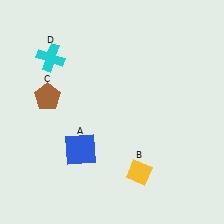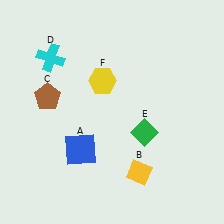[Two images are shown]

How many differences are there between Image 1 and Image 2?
There are 2 differences between the two images.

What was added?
A green diamond (E), a yellow hexagon (F) were added in Image 2.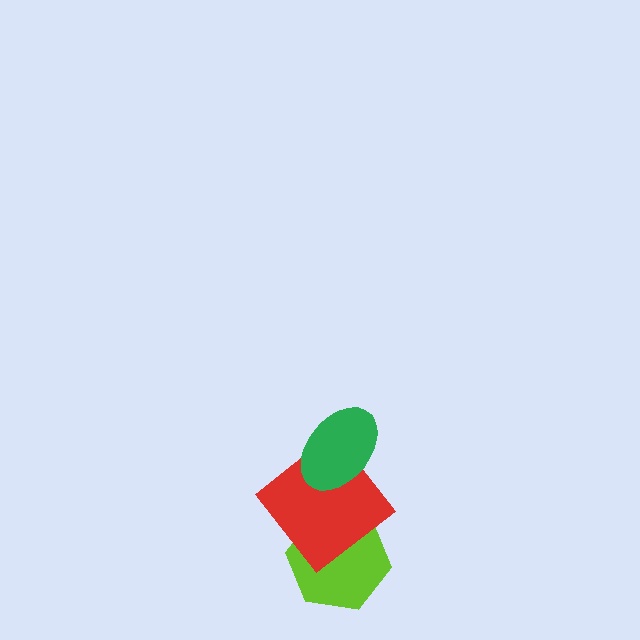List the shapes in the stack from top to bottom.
From top to bottom: the green ellipse, the red diamond, the lime hexagon.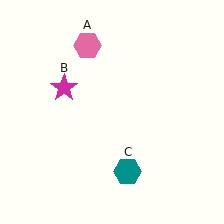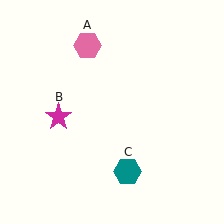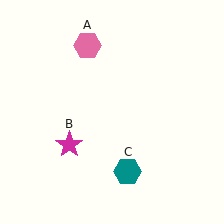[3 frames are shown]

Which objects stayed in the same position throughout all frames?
Pink hexagon (object A) and teal hexagon (object C) remained stationary.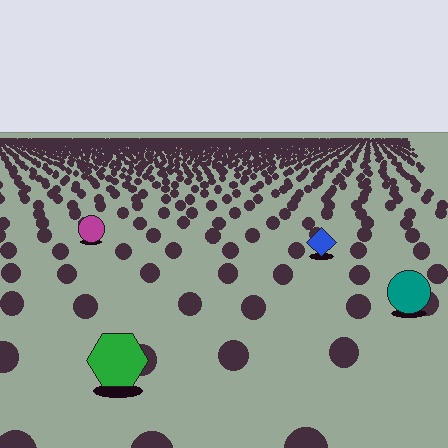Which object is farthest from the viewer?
The magenta circle is farthest from the viewer. It appears smaller and the ground texture around it is denser.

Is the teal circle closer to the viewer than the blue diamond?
Yes. The teal circle is closer — you can tell from the texture gradient: the ground texture is coarser near it.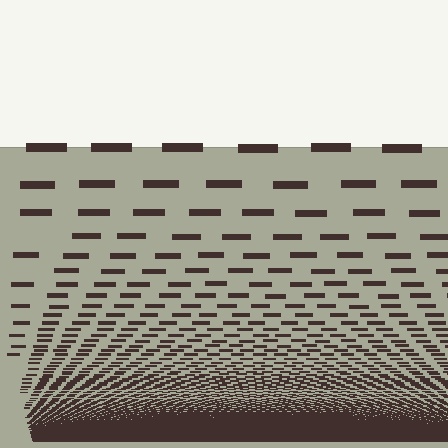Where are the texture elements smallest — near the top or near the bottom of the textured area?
Near the bottom.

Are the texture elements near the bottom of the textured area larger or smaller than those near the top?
Smaller. The gradient is inverted — elements near the bottom are smaller and denser.